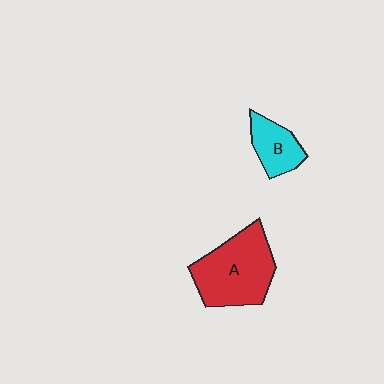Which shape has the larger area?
Shape A (red).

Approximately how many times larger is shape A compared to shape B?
Approximately 2.2 times.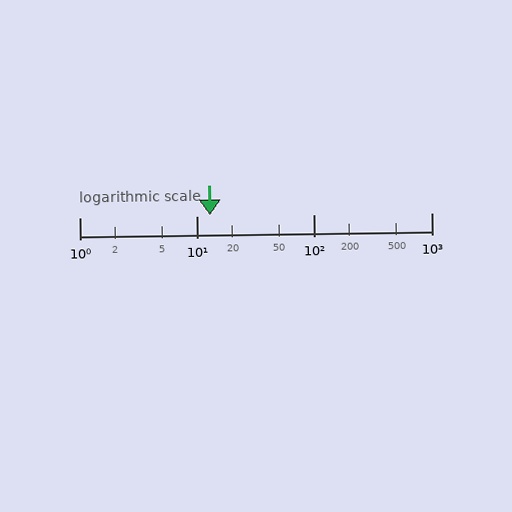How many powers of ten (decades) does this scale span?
The scale spans 3 decades, from 1 to 1000.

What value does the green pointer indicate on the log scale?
The pointer indicates approximately 13.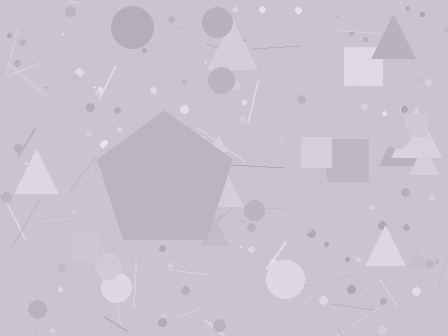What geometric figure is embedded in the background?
A pentagon is embedded in the background.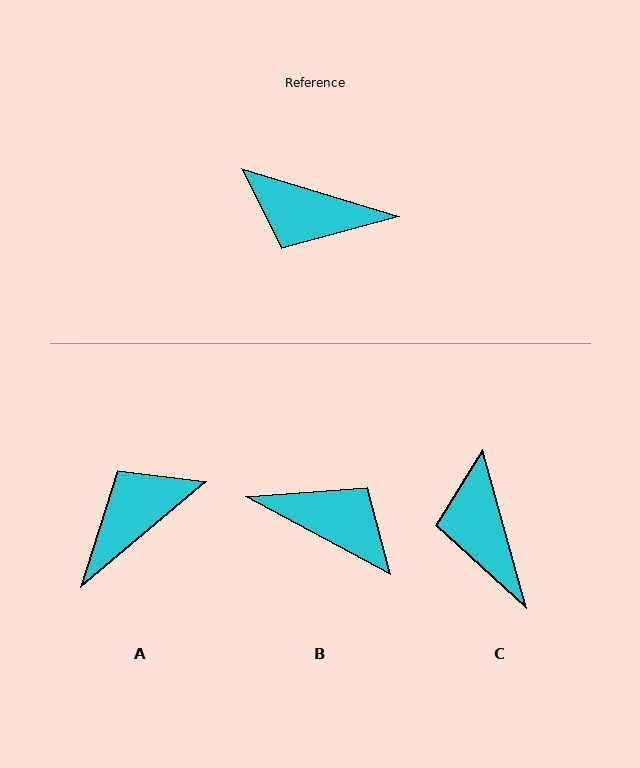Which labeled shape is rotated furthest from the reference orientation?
B, about 169 degrees away.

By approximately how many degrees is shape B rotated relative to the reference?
Approximately 169 degrees counter-clockwise.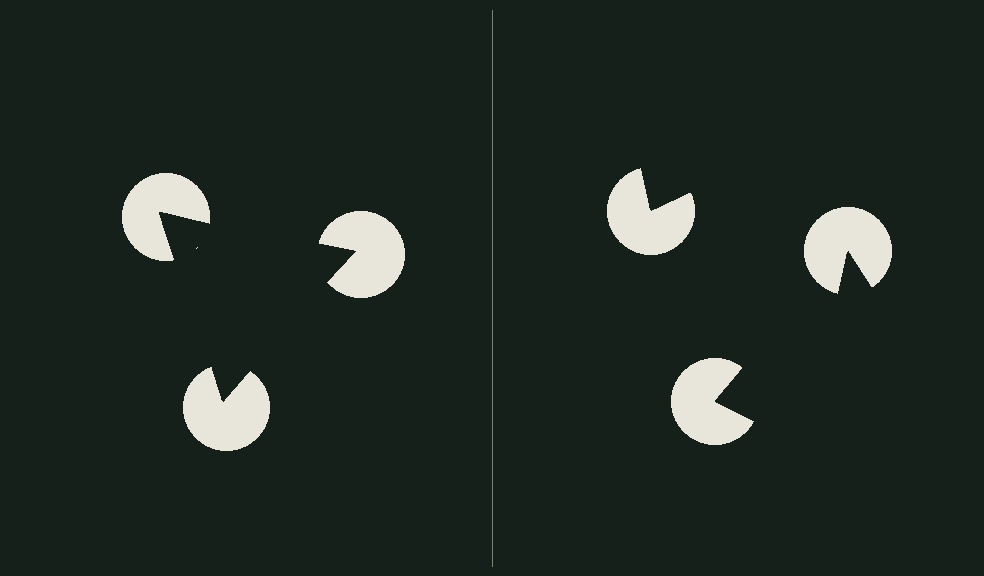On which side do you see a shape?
An illusory triangle appears on the left side. On the right side the wedge cuts are rotated, so no coherent shape forms.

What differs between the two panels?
The pac-man discs are positioned identically on both sides; only the wedge orientations differ. On the left they align to a triangle; on the right they are misaligned.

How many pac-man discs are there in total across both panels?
6 — 3 on each side.